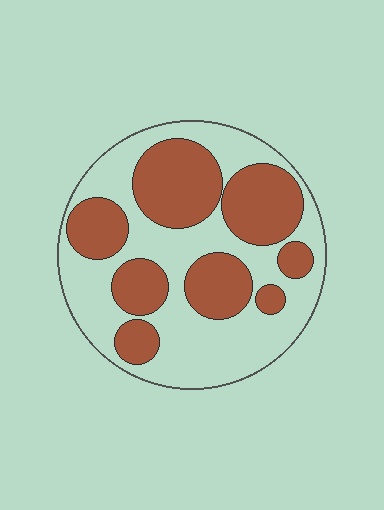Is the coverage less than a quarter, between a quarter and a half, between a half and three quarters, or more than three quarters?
Between a quarter and a half.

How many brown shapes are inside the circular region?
8.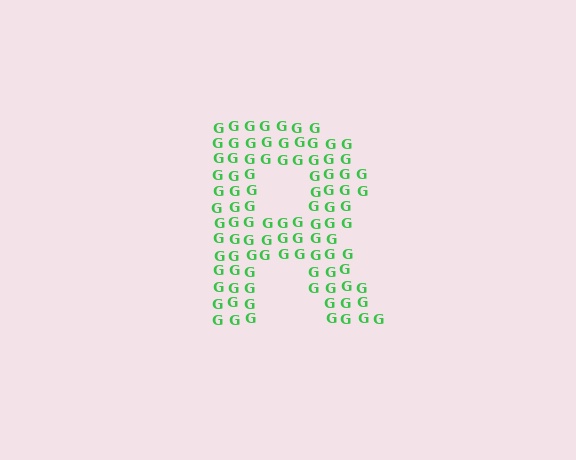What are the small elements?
The small elements are letter G's.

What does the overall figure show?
The overall figure shows the letter R.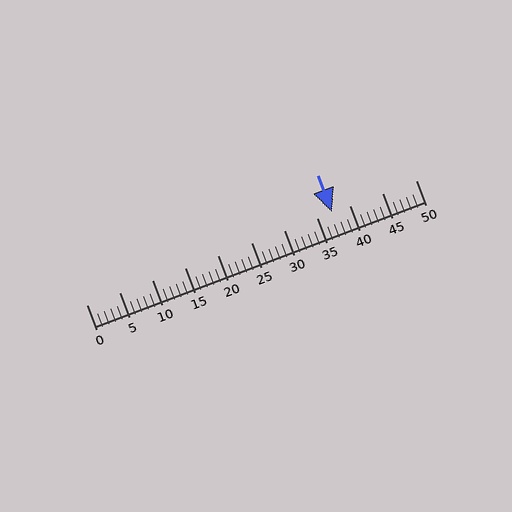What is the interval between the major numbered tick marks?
The major tick marks are spaced 5 units apart.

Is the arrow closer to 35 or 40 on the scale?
The arrow is closer to 35.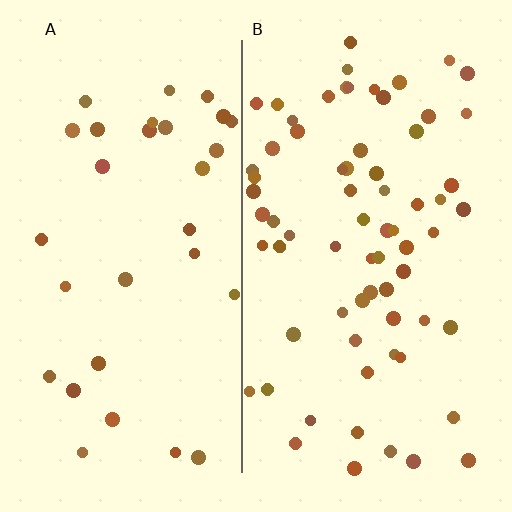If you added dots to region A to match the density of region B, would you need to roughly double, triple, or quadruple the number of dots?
Approximately double.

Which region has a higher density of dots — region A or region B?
B (the right).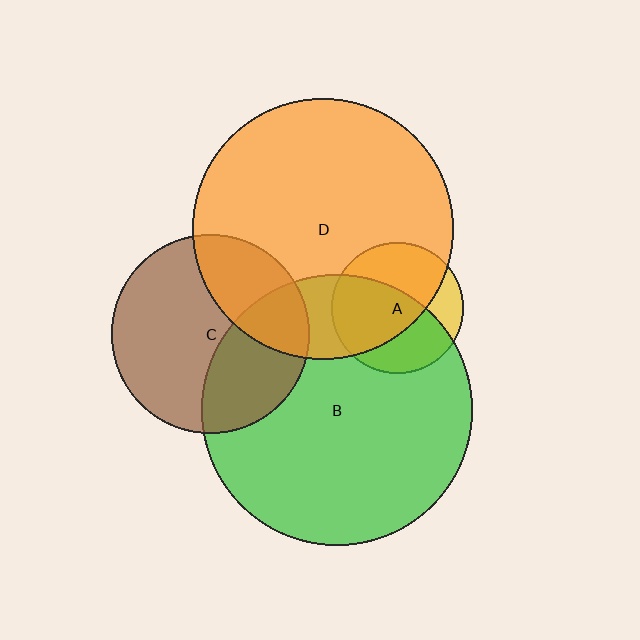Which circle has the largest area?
Circle B (green).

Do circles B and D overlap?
Yes.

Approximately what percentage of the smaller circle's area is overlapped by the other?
Approximately 20%.